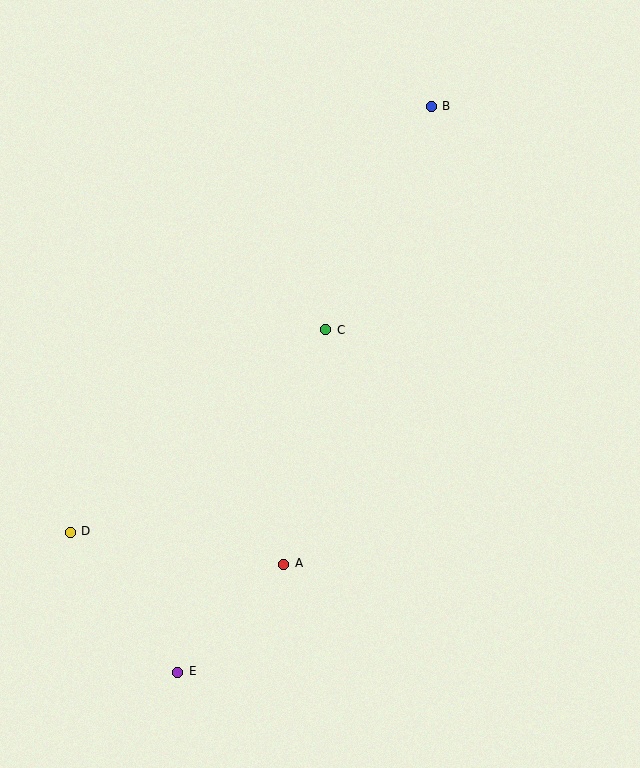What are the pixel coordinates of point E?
Point E is at (178, 672).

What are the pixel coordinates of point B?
Point B is at (431, 106).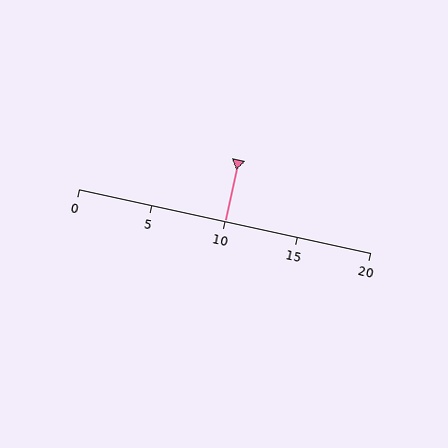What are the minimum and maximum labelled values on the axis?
The axis runs from 0 to 20.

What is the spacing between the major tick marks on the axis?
The major ticks are spaced 5 apart.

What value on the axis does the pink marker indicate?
The marker indicates approximately 10.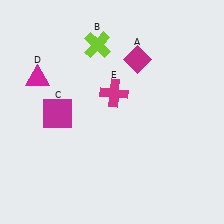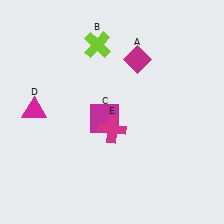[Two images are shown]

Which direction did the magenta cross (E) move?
The magenta cross (E) moved down.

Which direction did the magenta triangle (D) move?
The magenta triangle (D) moved down.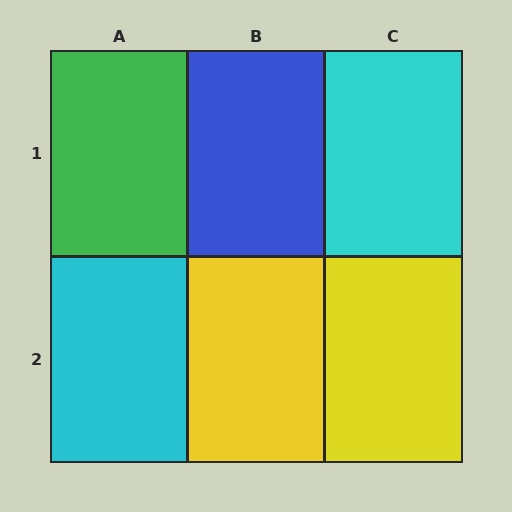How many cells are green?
1 cell is green.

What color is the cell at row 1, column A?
Green.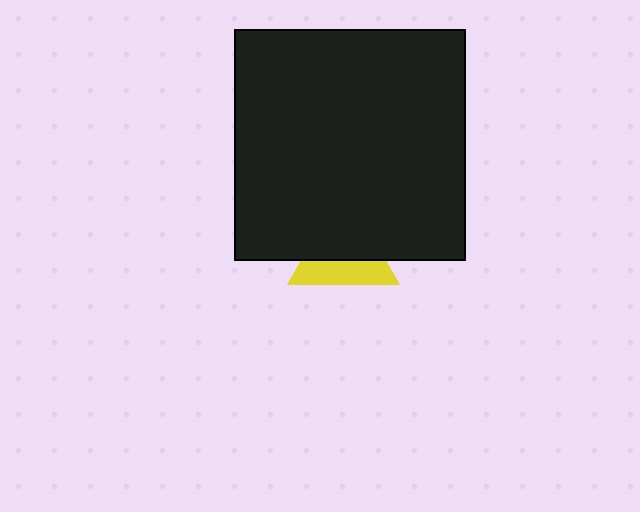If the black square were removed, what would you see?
You would see the complete yellow triangle.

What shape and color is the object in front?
The object in front is a black square.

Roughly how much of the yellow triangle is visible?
A small part of it is visible (roughly 43%).